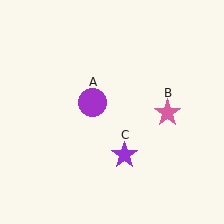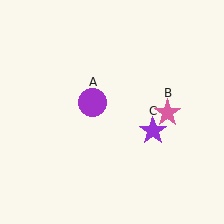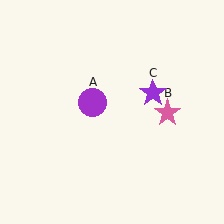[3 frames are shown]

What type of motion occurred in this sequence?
The purple star (object C) rotated counterclockwise around the center of the scene.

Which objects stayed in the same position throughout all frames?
Purple circle (object A) and pink star (object B) remained stationary.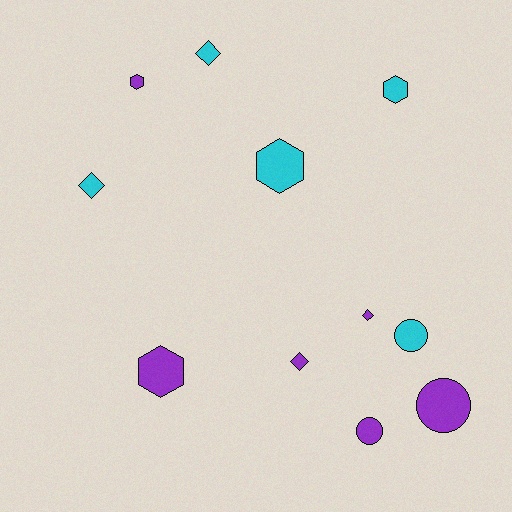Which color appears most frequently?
Purple, with 6 objects.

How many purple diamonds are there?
There are 2 purple diamonds.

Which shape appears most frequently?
Diamond, with 4 objects.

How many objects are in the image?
There are 11 objects.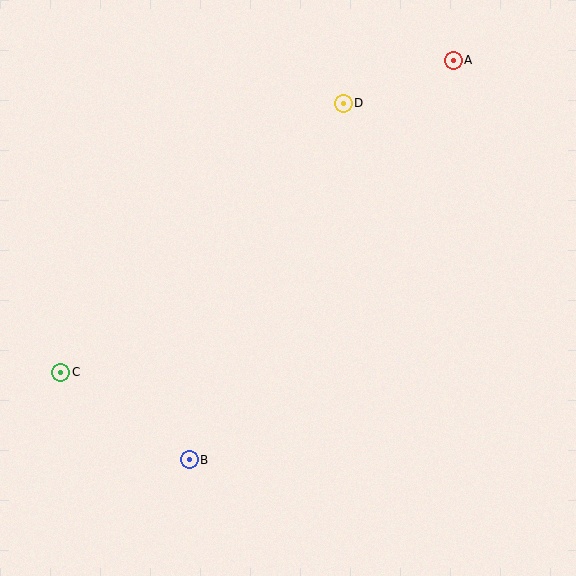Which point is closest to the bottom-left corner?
Point C is closest to the bottom-left corner.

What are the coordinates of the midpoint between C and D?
The midpoint between C and D is at (202, 238).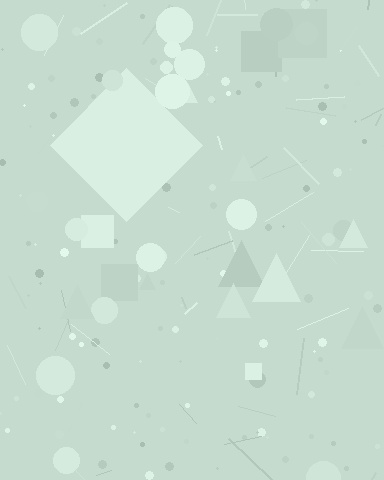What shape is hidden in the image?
A diamond is hidden in the image.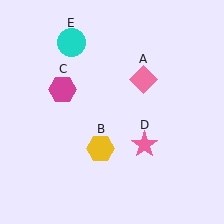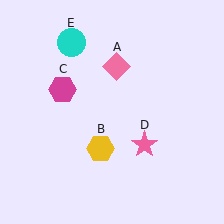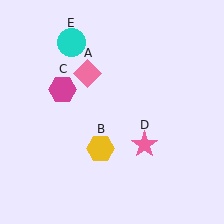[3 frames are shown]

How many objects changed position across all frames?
1 object changed position: pink diamond (object A).